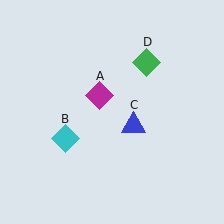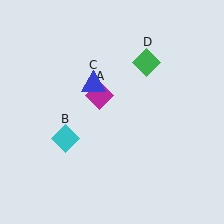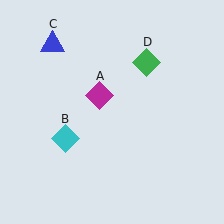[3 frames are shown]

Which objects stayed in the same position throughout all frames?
Magenta diamond (object A) and cyan diamond (object B) and green diamond (object D) remained stationary.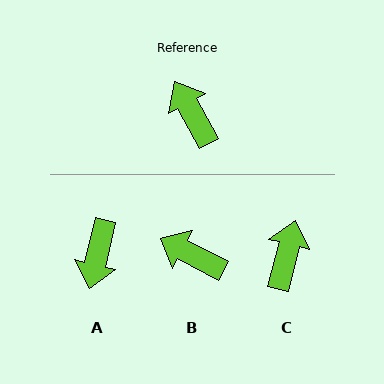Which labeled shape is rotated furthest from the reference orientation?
A, about 138 degrees away.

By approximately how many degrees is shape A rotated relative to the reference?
Approximately 138 degrees counter-clockwise.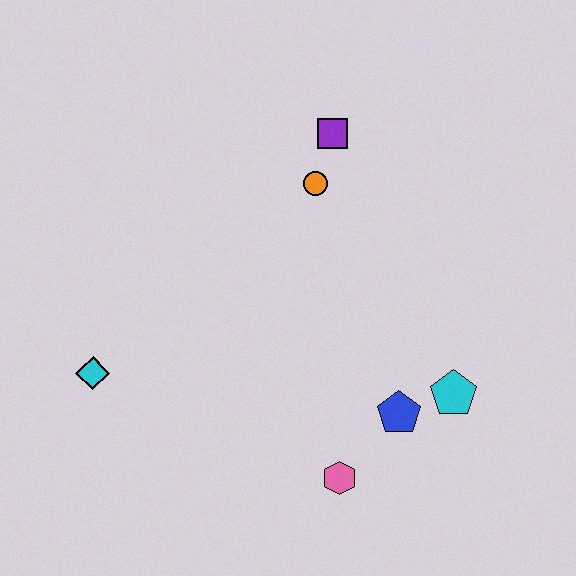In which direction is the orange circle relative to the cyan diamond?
The orange circle is to the right of the cyan diamond.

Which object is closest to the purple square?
The orange circle is closest to the purple square.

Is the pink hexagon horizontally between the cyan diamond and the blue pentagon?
Yes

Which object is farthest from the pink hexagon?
The purple square is farthest from the pink hexagon.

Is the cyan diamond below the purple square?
Yes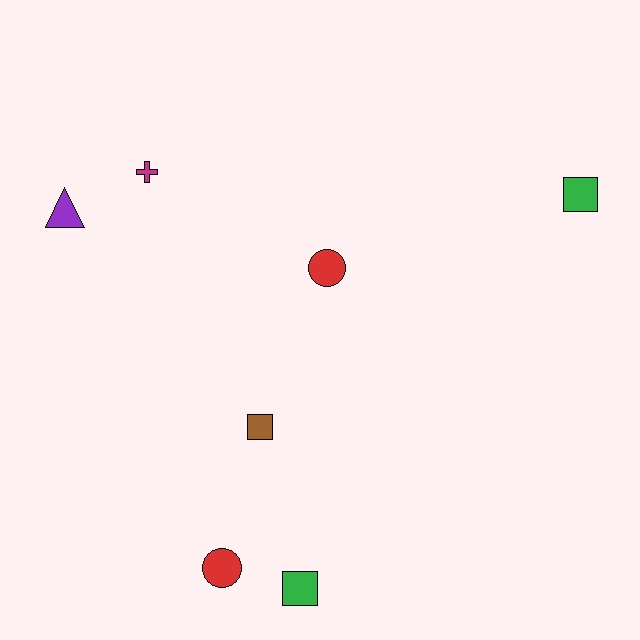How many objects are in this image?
There are 7 objects.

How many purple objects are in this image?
There is 1 purple object.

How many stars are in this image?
There are no stars.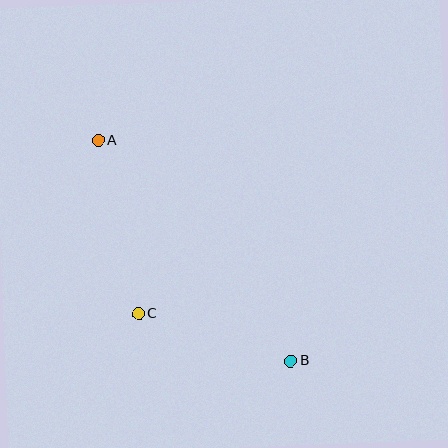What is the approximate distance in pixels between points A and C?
The distance between A and C is approximately 178 pixels.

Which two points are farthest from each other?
Points A and B are farthest from each other.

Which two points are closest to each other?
Points B and C are closest to each other.